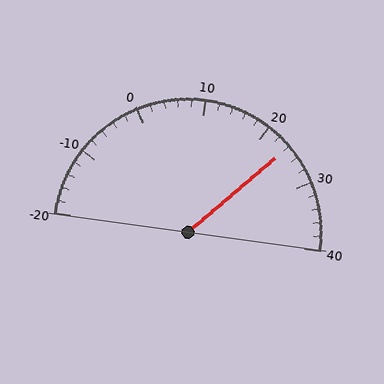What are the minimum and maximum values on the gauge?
The gauge ranges from -20 to 40.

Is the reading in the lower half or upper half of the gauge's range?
The reading is in the upper half of the range (-20 to 40).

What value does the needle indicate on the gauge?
The needle indicates approximately 24.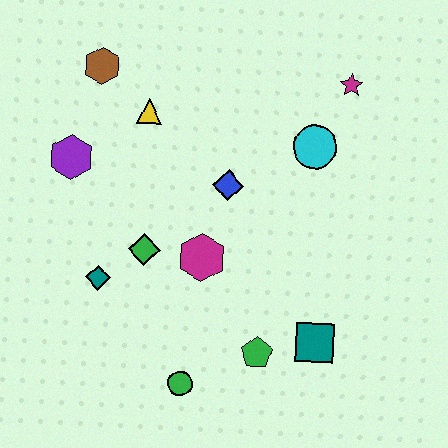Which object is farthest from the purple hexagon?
The teal square is farthest from the purple hexagon.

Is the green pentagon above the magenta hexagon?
No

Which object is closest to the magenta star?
The cyan circle is closest to the magenta star.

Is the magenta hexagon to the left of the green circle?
No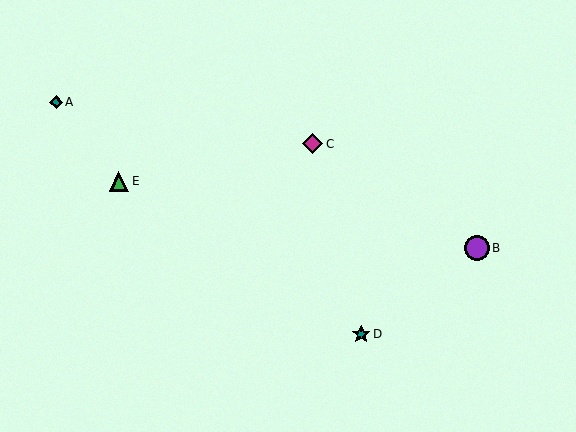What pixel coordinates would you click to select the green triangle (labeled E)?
Click at (119, 181) to select the green triangle E.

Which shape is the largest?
The purple circle (labeled B) is the largest.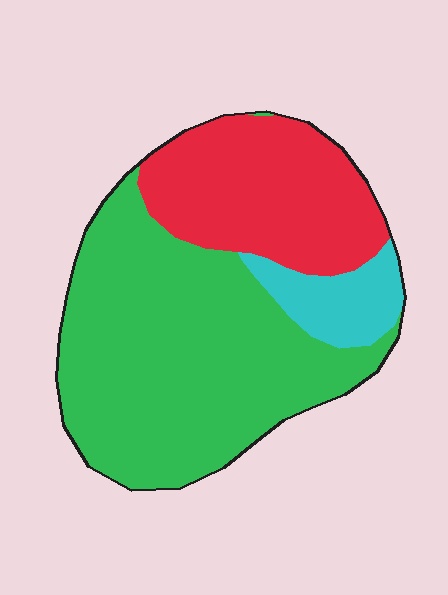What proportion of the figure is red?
Red covers about 30% of the figure.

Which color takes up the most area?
Green, at roughly 60%.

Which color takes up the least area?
Cyan, at roughly 10%.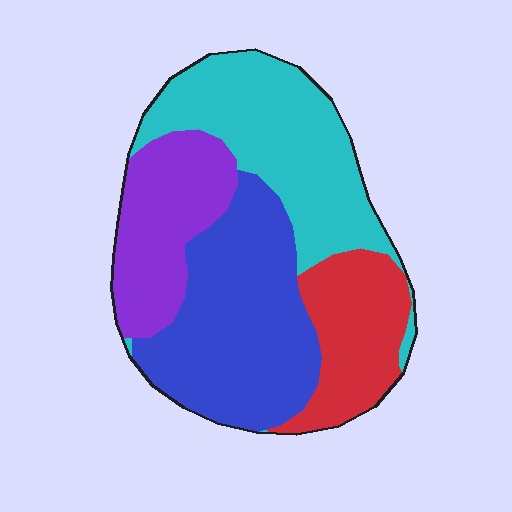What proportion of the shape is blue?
Blue takes up about one third (1/3) of the shape.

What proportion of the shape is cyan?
Cyan takes up about one third (1/3) of the shape.